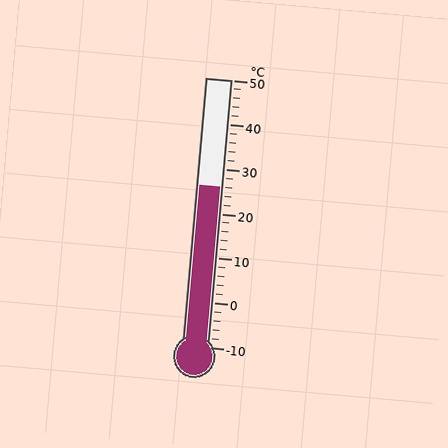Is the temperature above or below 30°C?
The temperature is below 30°C.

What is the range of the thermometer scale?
The thermometer scale ranges from -10°C to 50°C.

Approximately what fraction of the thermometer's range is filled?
The thermometer is filled to approximately 60% of its range.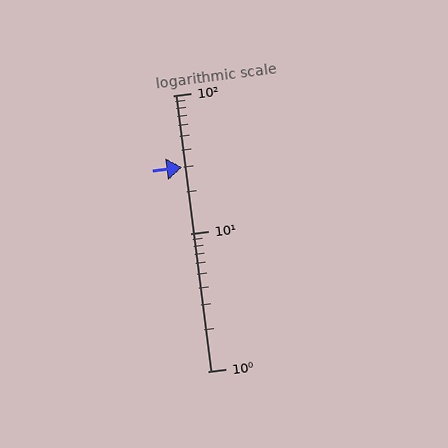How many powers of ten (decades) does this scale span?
The scale spans 2 decades, from 1 to 100.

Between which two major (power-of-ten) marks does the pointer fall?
The pointer is between 10 and 100.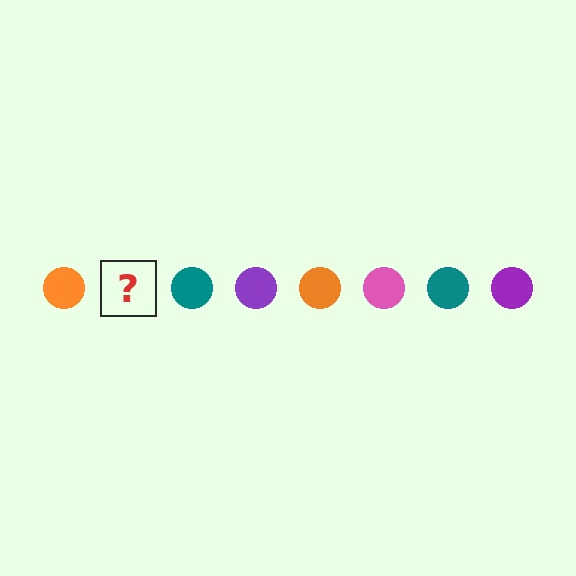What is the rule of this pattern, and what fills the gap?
The rule is that the pattern cycles through orange, pink, teal, purple circles. The gap should be filled with a pink circle.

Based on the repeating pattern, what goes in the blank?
The blank should be a pink circle.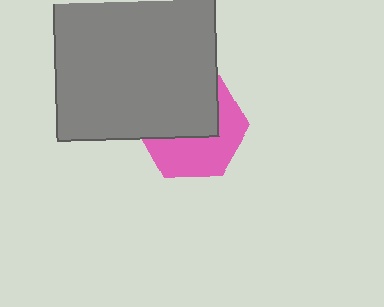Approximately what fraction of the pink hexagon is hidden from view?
Roughly 50% of the pink hexagon is hidden behind the gray square.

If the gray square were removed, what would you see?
You would see the complete pink hexagon.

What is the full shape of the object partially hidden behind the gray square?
The partially hidden object is a pink hexagon.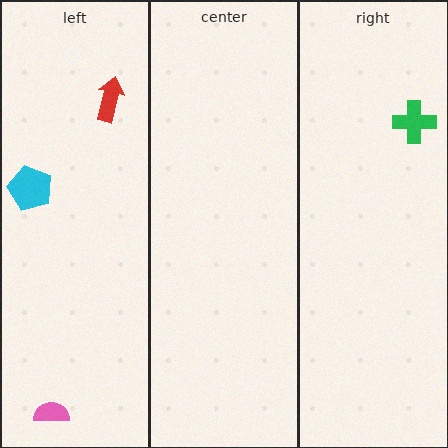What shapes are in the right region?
The green cross.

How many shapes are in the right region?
1.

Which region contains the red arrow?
The left region.